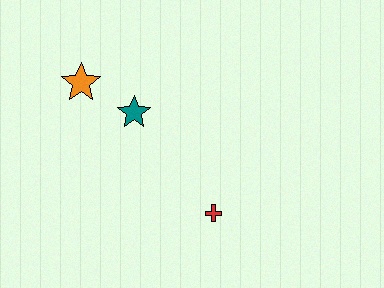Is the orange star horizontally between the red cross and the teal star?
No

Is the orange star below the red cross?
No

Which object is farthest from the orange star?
The red cross is farthest from the orange star.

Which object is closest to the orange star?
The teal star is closest to the orange star.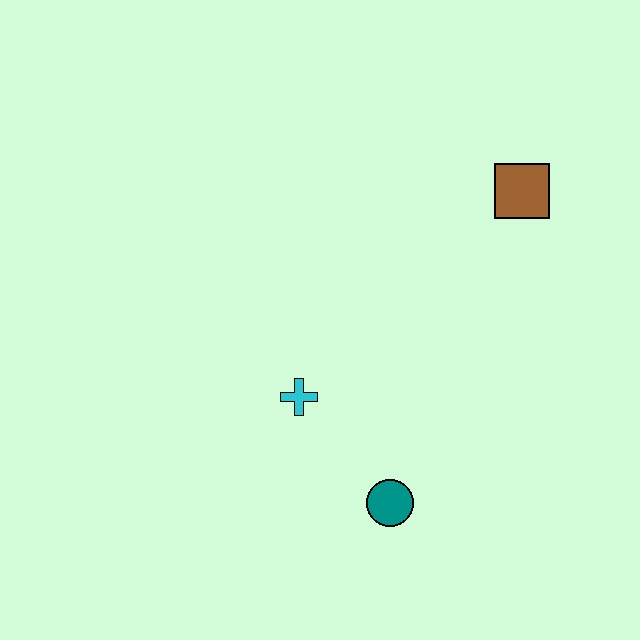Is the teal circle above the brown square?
No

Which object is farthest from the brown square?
The teal circle is farthest from the brown square.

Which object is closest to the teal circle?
The cyan cross is closest to the teal circle.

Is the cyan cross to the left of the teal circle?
Yes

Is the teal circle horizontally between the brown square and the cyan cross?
Yes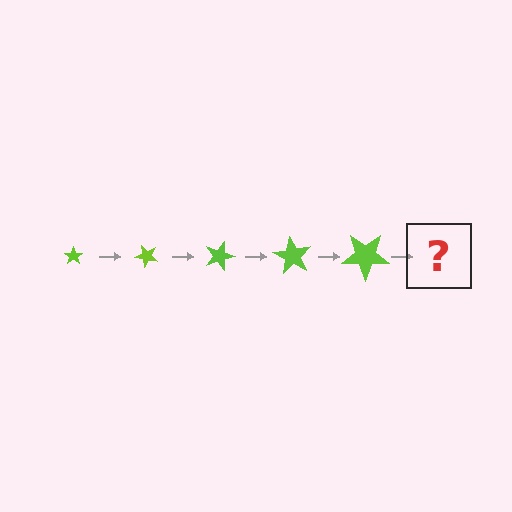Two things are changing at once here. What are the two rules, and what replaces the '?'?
The two rules are that the star grows larger each step and it rotates 45 degrees each step. The '?' should be a star, larger than the previous one and rotated 225 degrees from the start.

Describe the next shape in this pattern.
It should be a star, larger than the previous one and rotated 225 degrees from the start.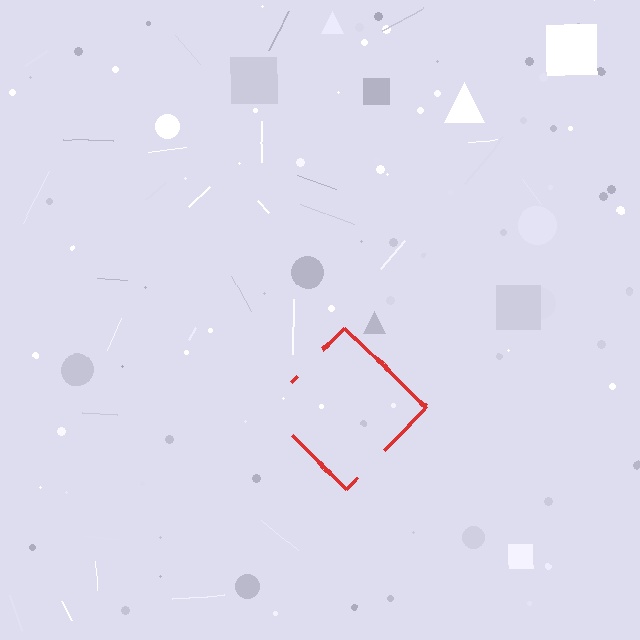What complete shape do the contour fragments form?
The contour fragments form a diamond.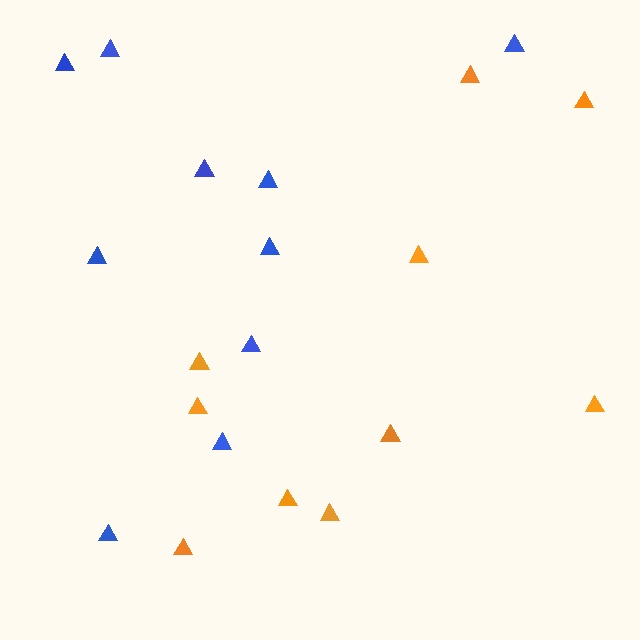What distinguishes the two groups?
There are 2 groups: one group of orange triangles (10) and one group of blue triangles (10).